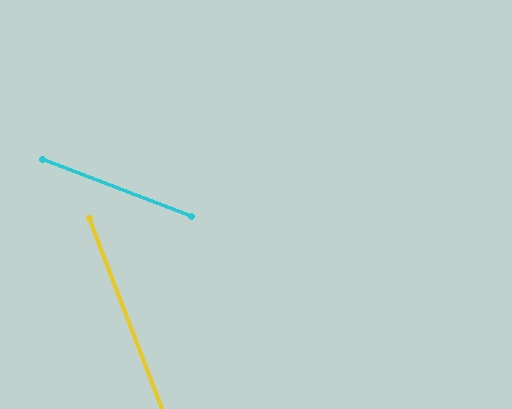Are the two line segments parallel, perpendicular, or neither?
Neither parallel nor perpendicular — they differ by about 48°.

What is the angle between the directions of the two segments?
Approximately 48 degrees.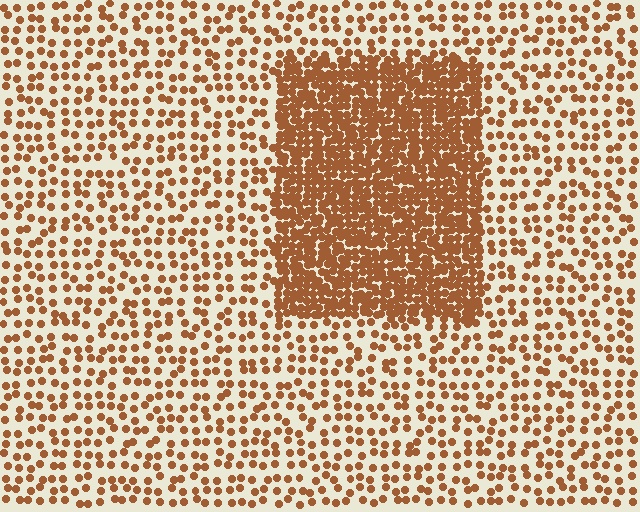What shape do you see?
I see a rectangle.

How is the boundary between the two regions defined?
The boundary is defined by a change in element density (approximately 2.9x ratio). All elements are the same color, size, and shape.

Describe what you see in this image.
The image contains small brown elements arranged at two different densities. A rectangle-shaped region is visible where the elements are more densely packed than the surrounding area.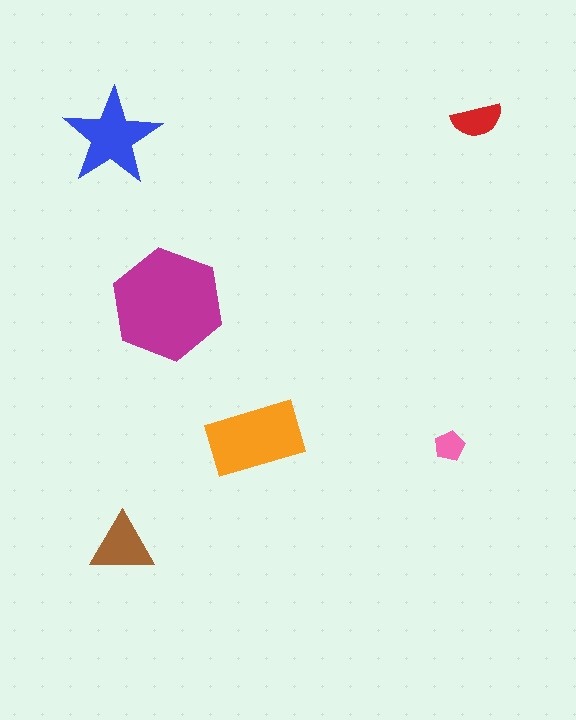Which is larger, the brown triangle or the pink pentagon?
The brown triangle.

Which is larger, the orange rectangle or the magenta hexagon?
The magenta hexagon.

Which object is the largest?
The magenta hexagon.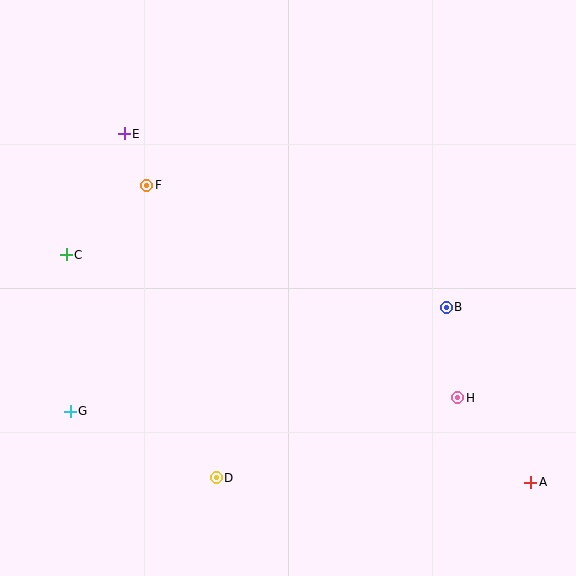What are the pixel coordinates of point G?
Point G is at (70, 411).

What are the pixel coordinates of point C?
Point C is at (66, 255).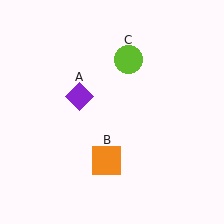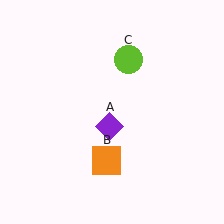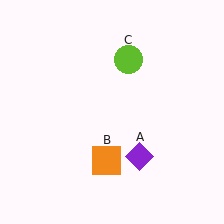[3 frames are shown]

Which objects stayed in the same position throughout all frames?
Orange square (object B) and lime circle (object C) remained stationary.